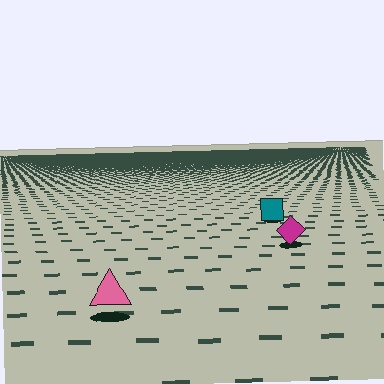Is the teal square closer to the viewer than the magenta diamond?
No. The magenta diamond is closer — you can tell from the texture gradient: the ground texture is coarser near it.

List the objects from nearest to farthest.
From nearest to farthest: the pink triangle, the magenta diamond, the teal square.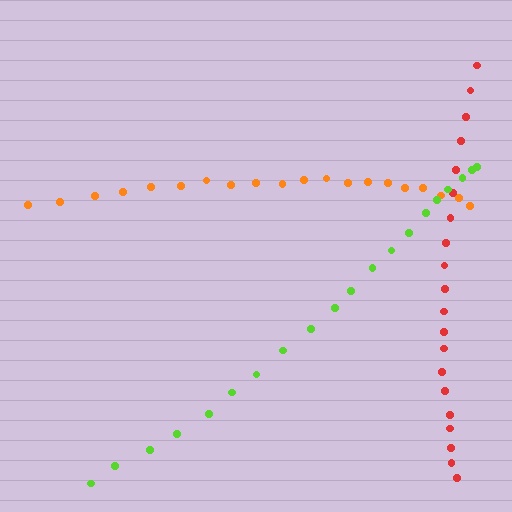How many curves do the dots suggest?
There are 3 distinct paths.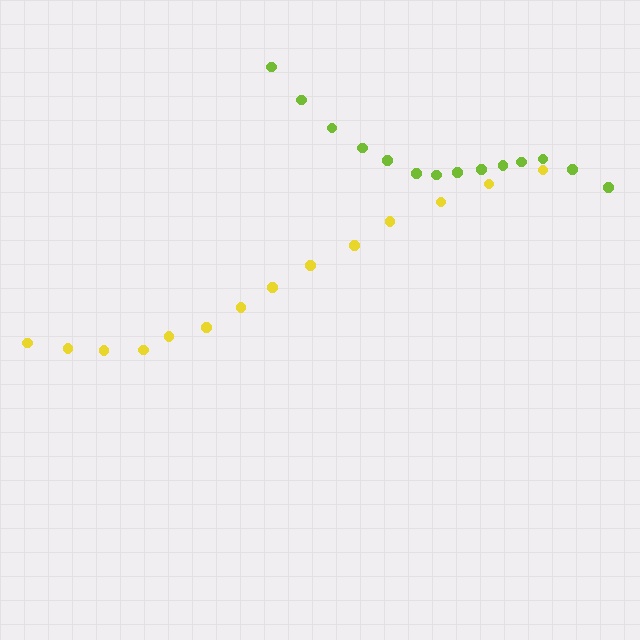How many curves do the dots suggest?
There are 2 distinct paths.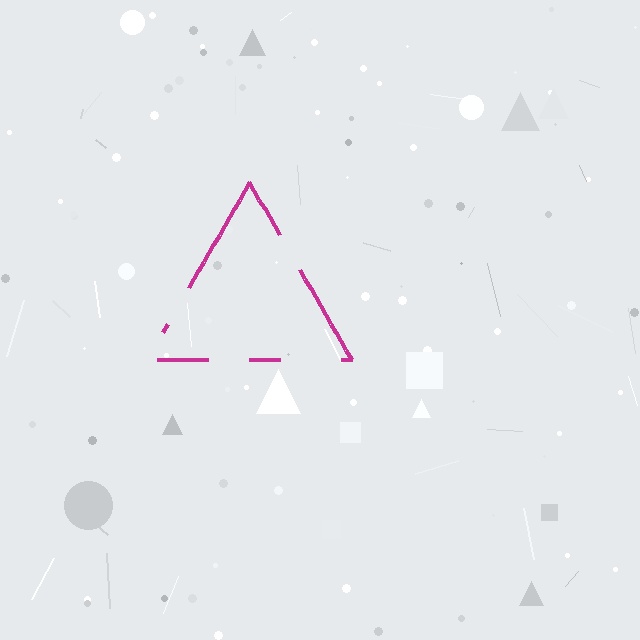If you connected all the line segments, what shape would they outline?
They would outline a triangle.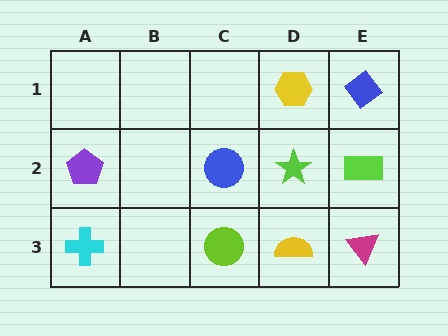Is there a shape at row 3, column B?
No, that cell is empty.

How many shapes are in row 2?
4 shapes.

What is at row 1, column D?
A yellow hexagon.